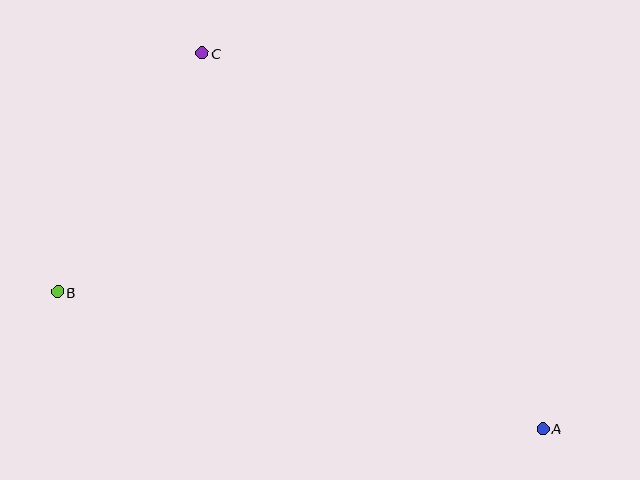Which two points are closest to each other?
Points B and C are closest to each other.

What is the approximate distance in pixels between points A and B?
The distance between A and B is approximately 504 pixels.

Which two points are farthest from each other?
Points A and C are farthest from each other.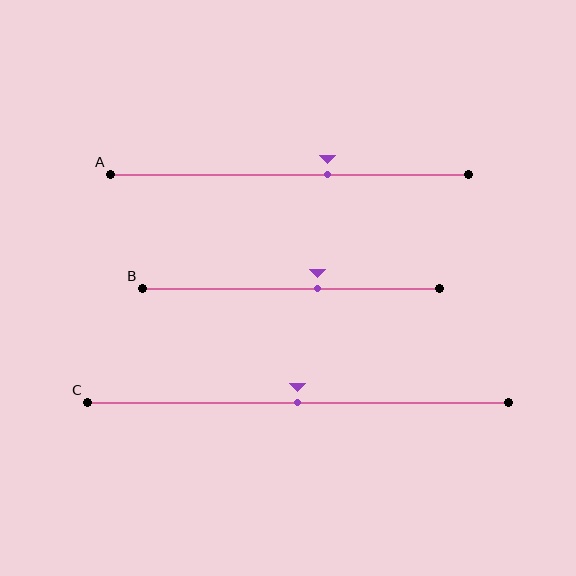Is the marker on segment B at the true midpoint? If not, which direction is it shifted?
No, the marker on segment B is shifted to the right by about 9% of the segment length.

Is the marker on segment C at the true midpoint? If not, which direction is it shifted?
Yes, the marker on segment C is at the true midpoint.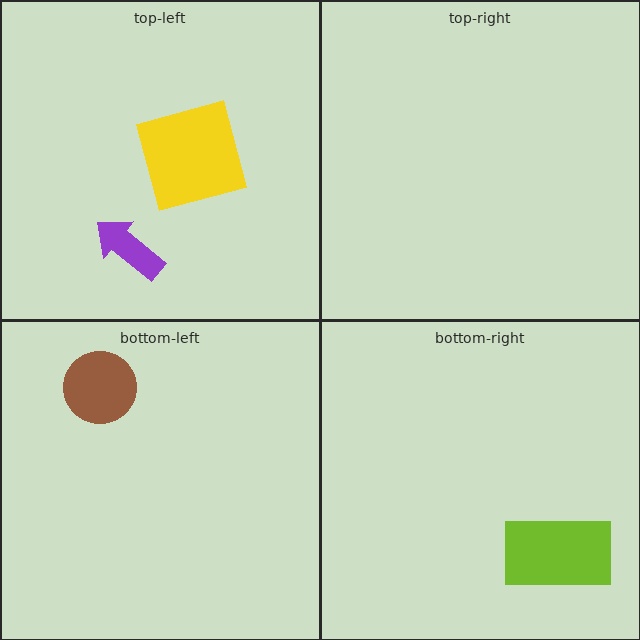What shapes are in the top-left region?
The purple arrow, the yellow square.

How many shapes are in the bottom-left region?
1.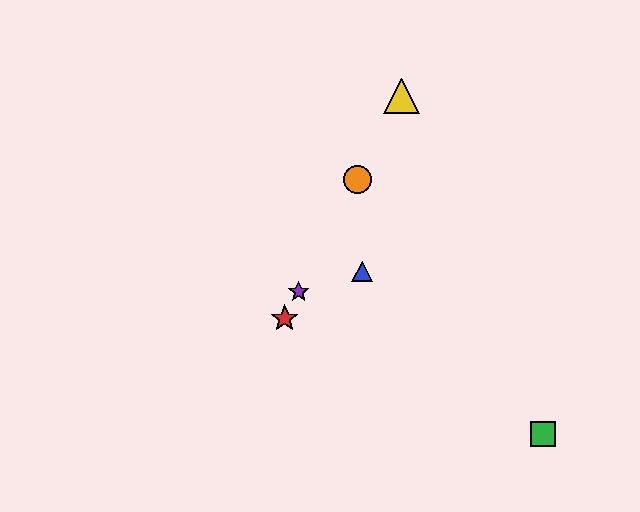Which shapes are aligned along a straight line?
The red star, the yellow triangle, the purple star, the orange circle are aligned along a straight line.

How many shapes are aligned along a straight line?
4 shapes (the red star, the yellow triangle, the purple star, the orange circle) are aligned along a straight line.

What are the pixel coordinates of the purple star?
The purple star is at (299, 292).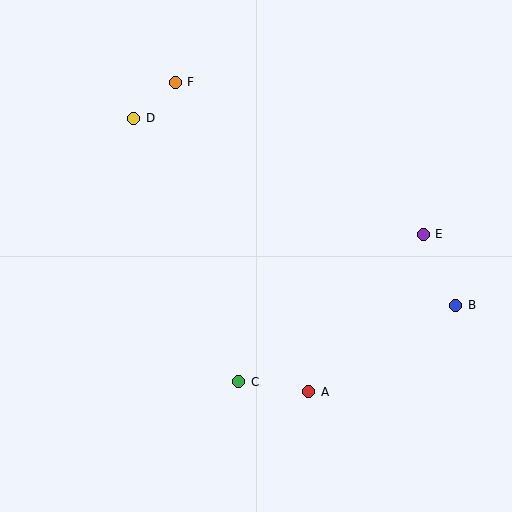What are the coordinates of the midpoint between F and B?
The midpoint between F and B is at (315, 194).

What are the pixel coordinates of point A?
Point A is at (309, 392).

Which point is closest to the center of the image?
Point C at (239, 382) is closest to the center.